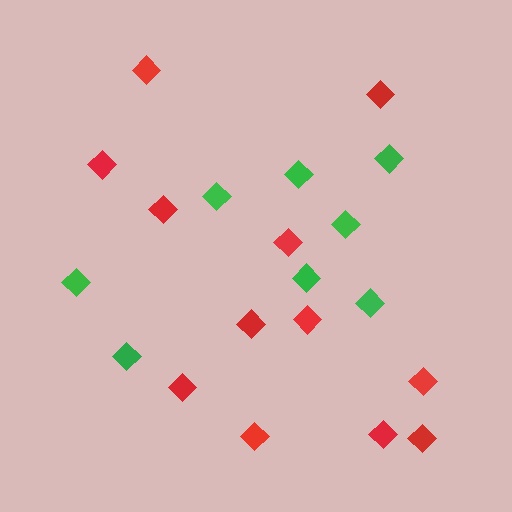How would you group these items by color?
There are 2 groups: one group of red diamonds (12) and one group of green diamonds (8).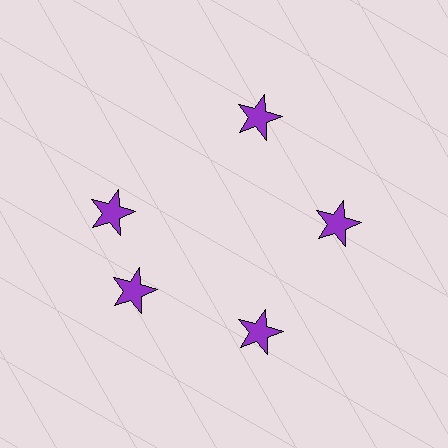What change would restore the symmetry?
The symmetry would be restored by rotating it back into even spacing with its neighbors so that all 5 stars sit at equal angles and equal distance from the center.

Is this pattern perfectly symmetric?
No. The 5 purple stars are arranged in a ring, but one element near the 10 o'clock position is rotated out of alignment along the ring, breaking the 5-fold rotational symmetry.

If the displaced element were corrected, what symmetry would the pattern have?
It would have 5-fold rotational symmetry — the pattern would map onto itself every 72 degrees.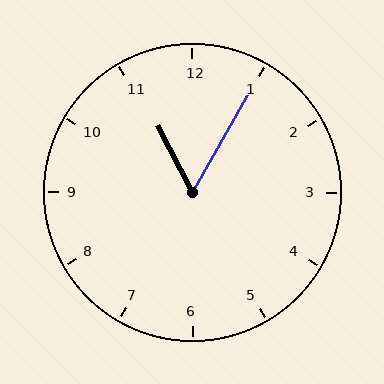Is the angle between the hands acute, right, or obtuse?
It is acute.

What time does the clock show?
11:05.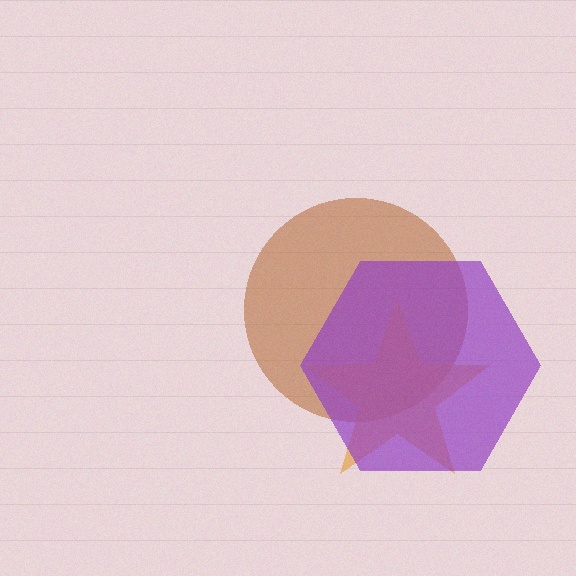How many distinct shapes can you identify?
There are 3 distinct shapes: a brown circle, an orange star, a purple hexagon.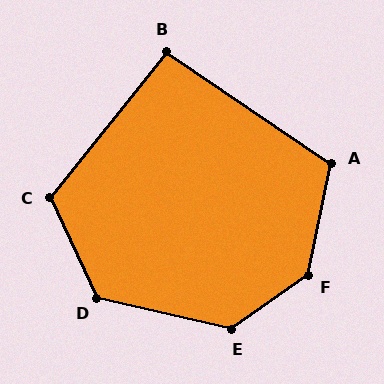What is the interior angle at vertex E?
Approximately 132 degrees (obtuse).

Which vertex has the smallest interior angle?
B, at approximately 95 degrees.